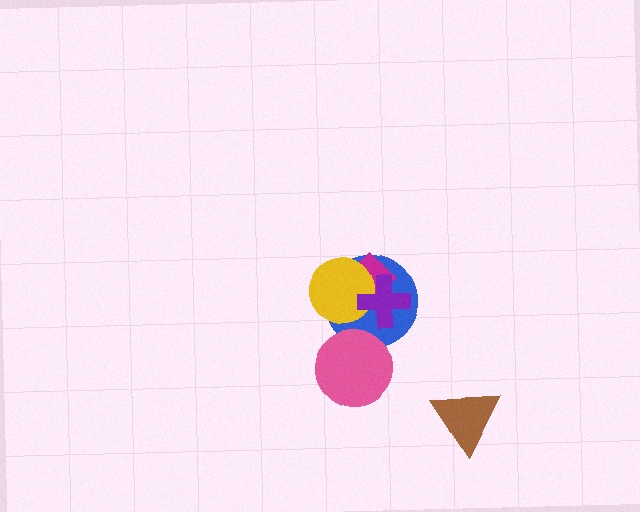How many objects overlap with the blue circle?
4 objects overlap with the blue circle.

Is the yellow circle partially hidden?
Yes, it is partially covered by another shape.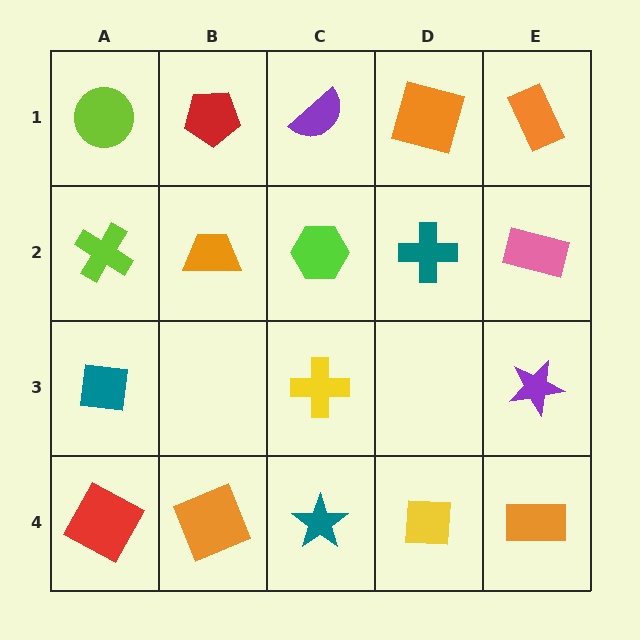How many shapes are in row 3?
3 shapes.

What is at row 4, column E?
An orange rectangle.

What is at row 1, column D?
An orange square.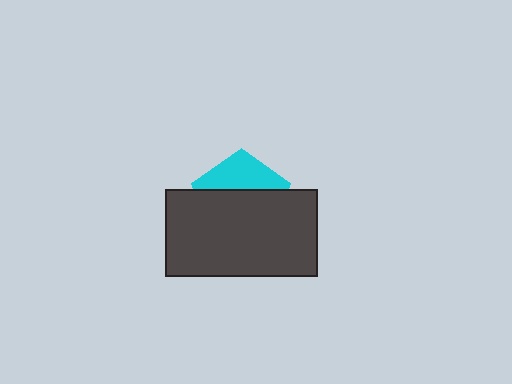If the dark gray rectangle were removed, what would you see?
You would see the complete cyan pentagon.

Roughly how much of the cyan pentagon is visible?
A small part of it is visible (roughly 36%).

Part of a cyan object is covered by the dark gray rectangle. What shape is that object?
It is a pentagon.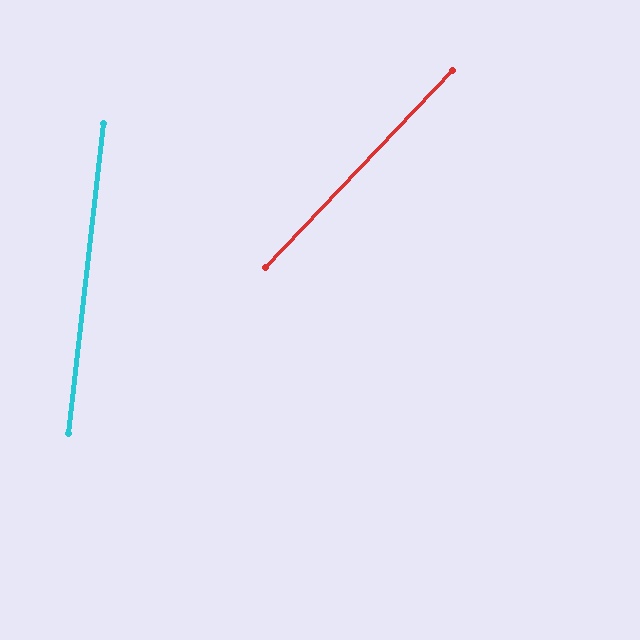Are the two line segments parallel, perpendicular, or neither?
Neither parallel nor perpendicular — they differ by about 37°.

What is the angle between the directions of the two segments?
Approximately 37 degrees.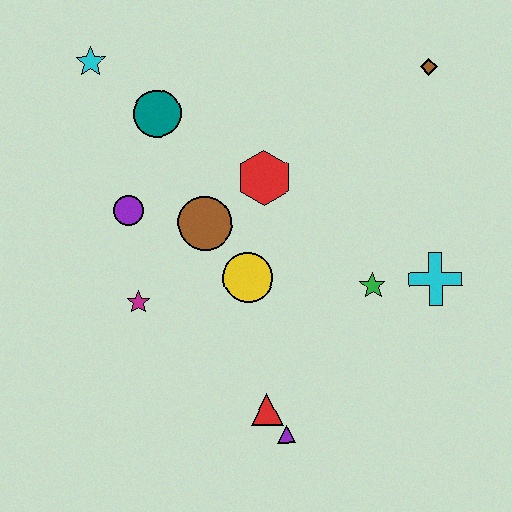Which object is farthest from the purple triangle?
The cyan star is farthest from the purple triangle.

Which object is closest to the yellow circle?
The brown circle is closest to the yellow circle.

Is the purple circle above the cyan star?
No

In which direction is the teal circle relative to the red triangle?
The teal circle is above the red triangle.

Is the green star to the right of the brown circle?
Yes